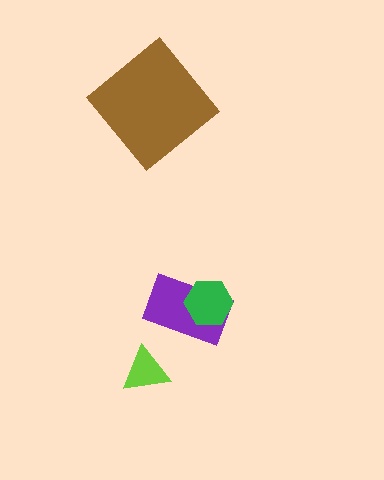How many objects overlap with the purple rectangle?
1 object overlaps with the purple rectangle.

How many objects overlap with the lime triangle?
0 objects overlap with the lime triangle.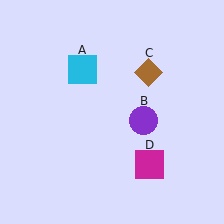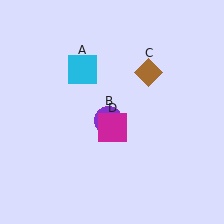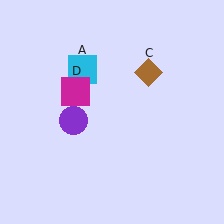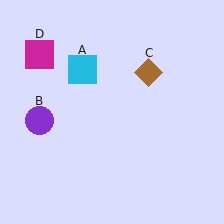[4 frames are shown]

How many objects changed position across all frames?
2 objects changed position: purple circle (object B), magenta square (object D).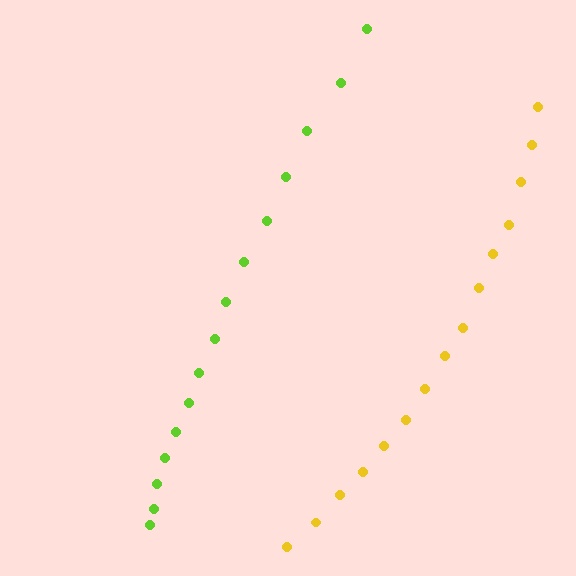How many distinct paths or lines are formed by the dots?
There are 2 distinct paths.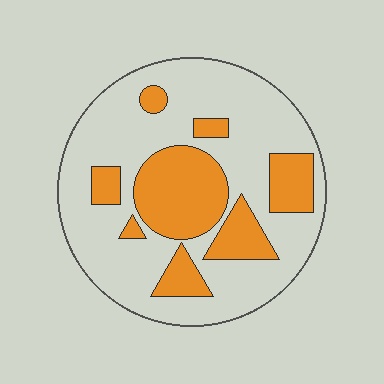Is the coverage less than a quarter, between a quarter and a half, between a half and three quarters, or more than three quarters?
Between a quarter and a half.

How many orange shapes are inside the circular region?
8.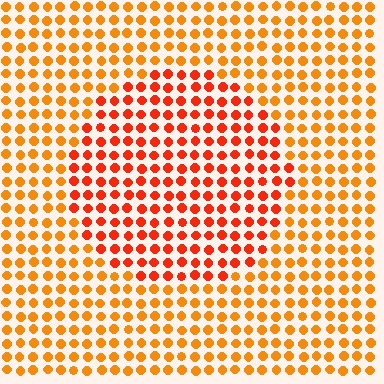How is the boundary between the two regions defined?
The boundary is defined purely by a slight shift in hue (about 27 degrees). Spacing, size, and orientation are identical on both sides.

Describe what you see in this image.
The image is filled with small orange elements in a uniform arrangement. A circle-shaped region is visible where the elements are tinted to a slightly different hue, forming a subtle color boundary.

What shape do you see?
I see a circle.